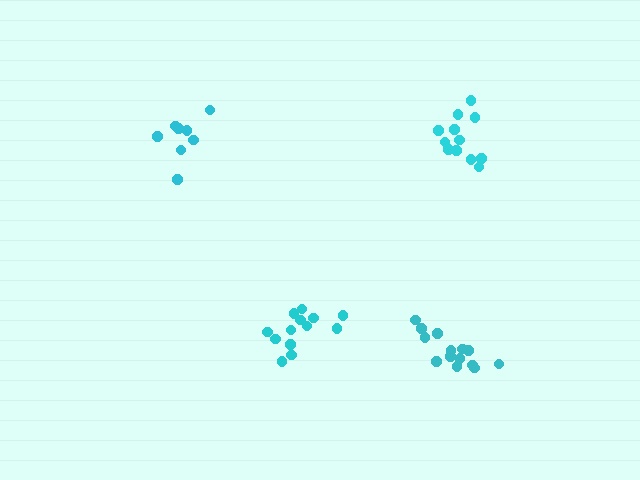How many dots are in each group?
Group 1: 13 dots, Group 2: 14 dots, Group 3: 12 dots, Group 4: 8 dots (47 total).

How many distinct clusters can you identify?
There are 4 distinct clusters.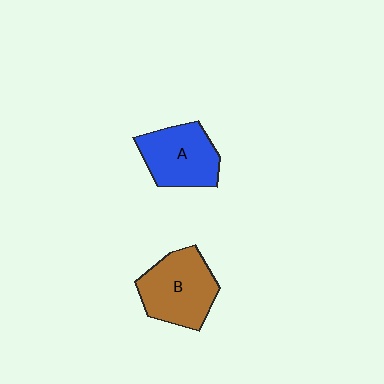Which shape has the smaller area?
Shape A (blue).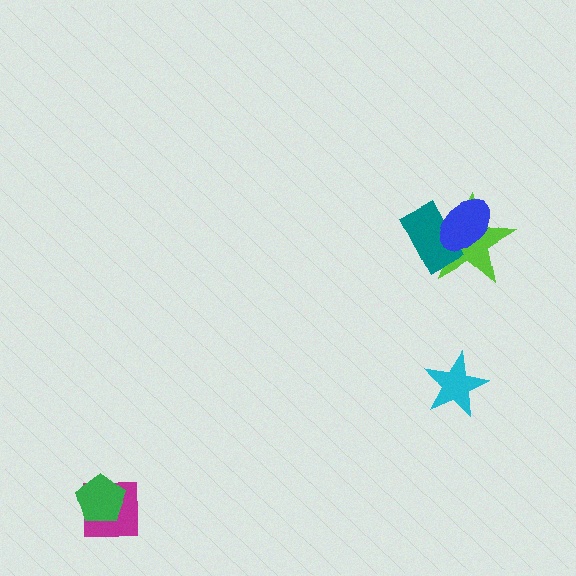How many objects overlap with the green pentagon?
1 object overlaps with the green pentagon.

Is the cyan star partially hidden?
No, no other shape covers it.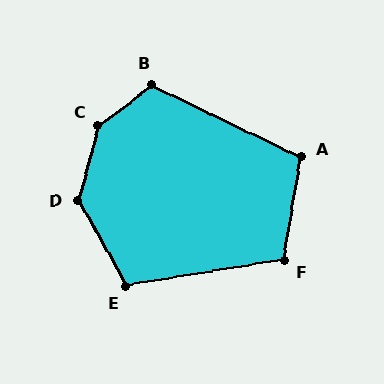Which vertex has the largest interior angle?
C, at approximately 143 degrees.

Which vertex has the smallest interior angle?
A, at approximately 107 degrees.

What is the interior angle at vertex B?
Approximately 117 degrees (obtuse).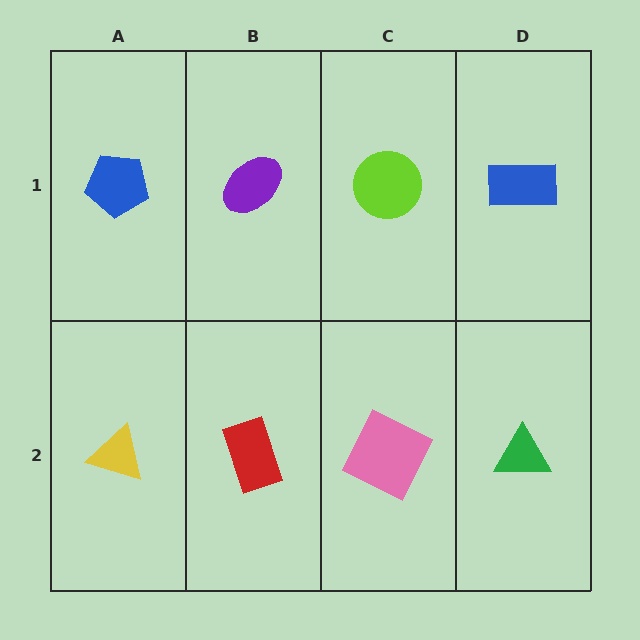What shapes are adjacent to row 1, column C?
A pink square (row 2, column C), a purple ellipse (row 1, column B), a blue rectangle (row 1, column D).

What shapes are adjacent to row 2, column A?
A blue pentagon (row 1, column A), a red rectangle (row 2, column B).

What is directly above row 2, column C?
A lime circle.